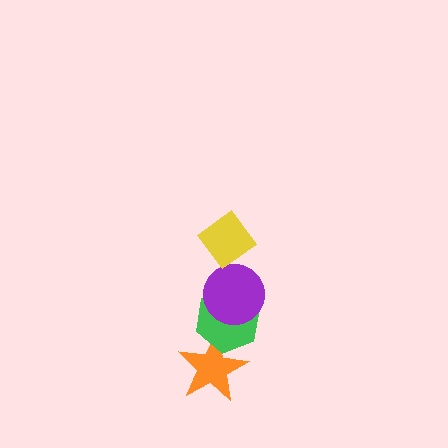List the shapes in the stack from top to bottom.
From top to bottom: the yellow diamond, the purple circle, the green hexagon, the orange star.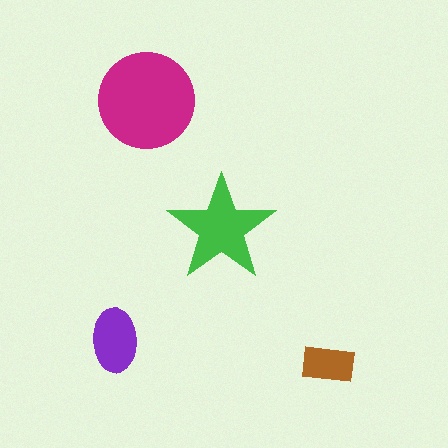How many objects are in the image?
There are 4 objects in the image.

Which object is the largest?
The magenta circle.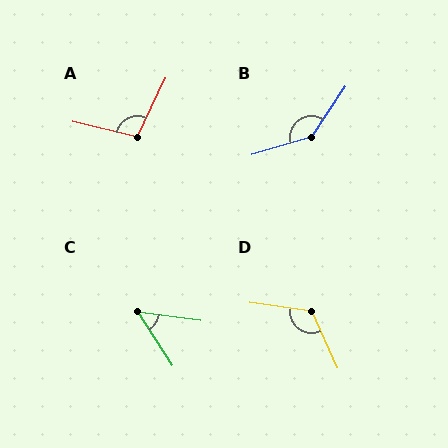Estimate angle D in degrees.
Approximately 121 degrees.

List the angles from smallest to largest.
C (50°), A (102°), D (121°), B (140°).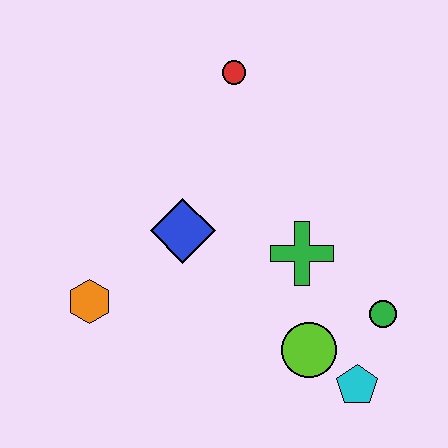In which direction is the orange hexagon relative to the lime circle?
The orange hexagon is to the left of the lime circle.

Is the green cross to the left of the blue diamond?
No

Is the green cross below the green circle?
No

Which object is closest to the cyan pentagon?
The lime circle is closest to the cyan pentagon.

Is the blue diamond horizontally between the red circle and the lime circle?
No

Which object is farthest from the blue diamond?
The cyan pentagon is farthest from the blue diamond.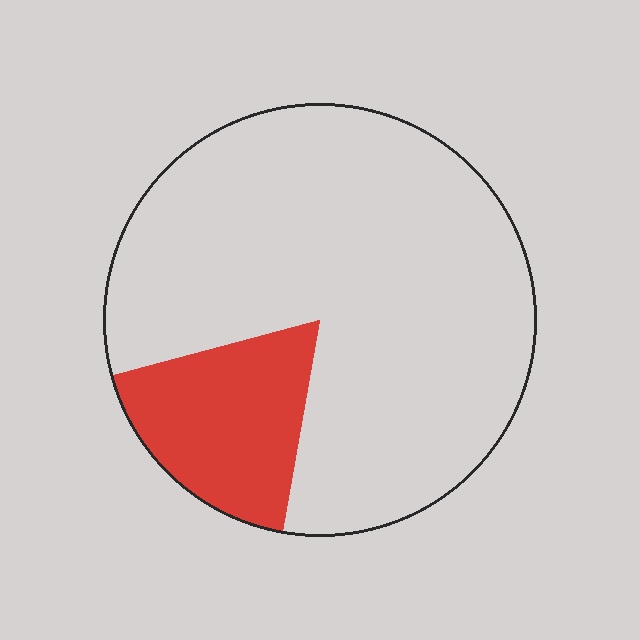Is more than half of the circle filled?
No.